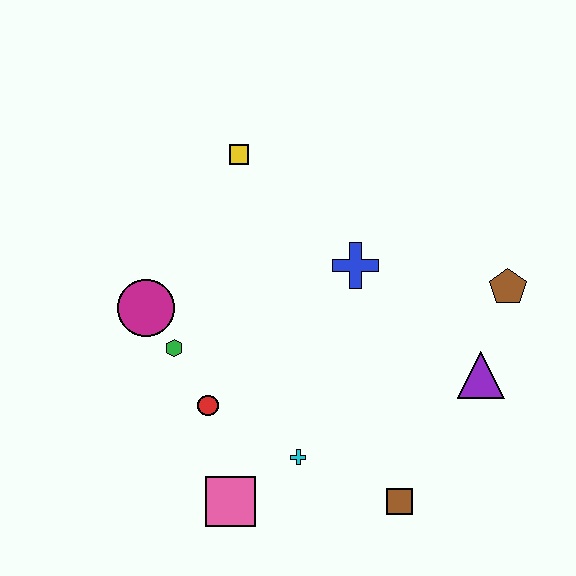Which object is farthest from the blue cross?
The pink square is farthest from the blue cross.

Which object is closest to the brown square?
The cyan cross is closest to the brown square.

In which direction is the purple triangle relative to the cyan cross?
The purple triangle is to the right of the cyan cross.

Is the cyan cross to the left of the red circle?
No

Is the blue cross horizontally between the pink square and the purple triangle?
Yes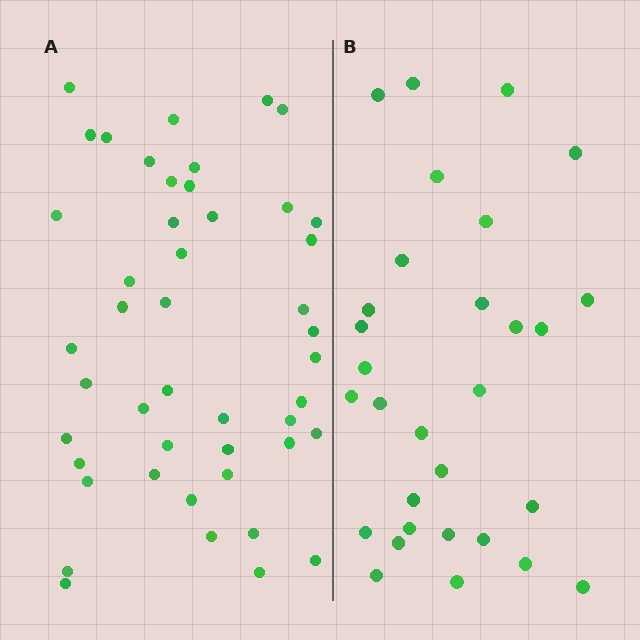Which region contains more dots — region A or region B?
Region A (the left region) has more dots.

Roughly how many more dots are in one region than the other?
Region A has approximately 15 more dots than region B.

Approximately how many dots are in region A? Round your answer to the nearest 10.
About 50 dots. (The exact count is 46, which rounds to 50.)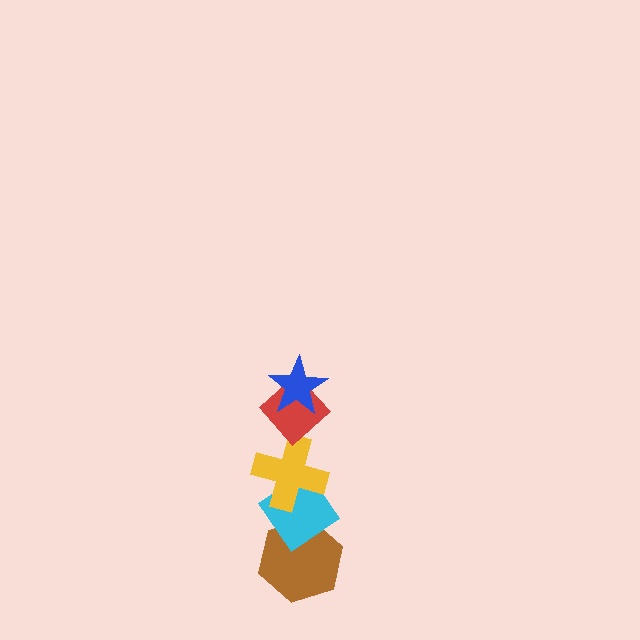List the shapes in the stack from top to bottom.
From top to bottom: the blue star, the red diamond, the yellow cross, the cyan diamond, the brown hexagon.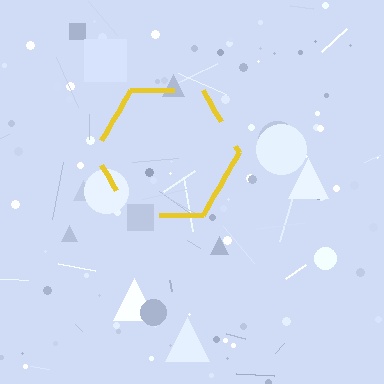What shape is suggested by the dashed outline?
The dashed outline suggests a hexagon.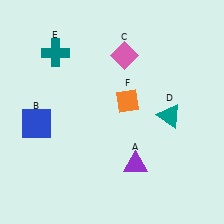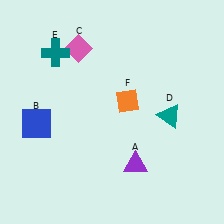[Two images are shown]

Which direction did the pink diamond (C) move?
The pink diamond (C) moved left.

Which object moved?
The pink diamond (C) moved left.